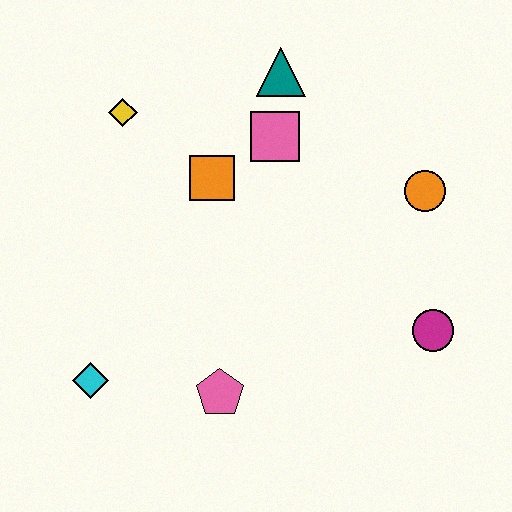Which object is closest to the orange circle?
The magenta circle is closest to the orange circle.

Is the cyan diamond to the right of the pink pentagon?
No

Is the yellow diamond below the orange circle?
No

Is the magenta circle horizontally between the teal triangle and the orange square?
No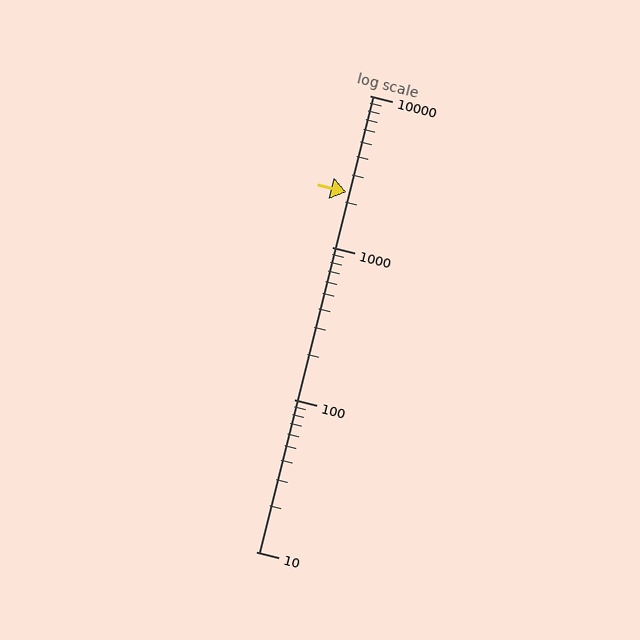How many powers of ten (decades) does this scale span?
The scale spans 3 decades, from 10 to 10000.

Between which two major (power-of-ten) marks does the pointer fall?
The pointer is between 1000 and 10000.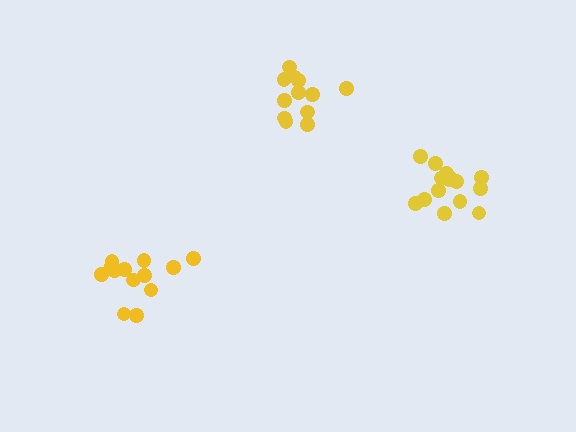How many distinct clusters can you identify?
There are 3 distinct clusters.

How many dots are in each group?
Group 1: 13 dots, Group 2: 12 dots, Group 3: 15 dots (40 total).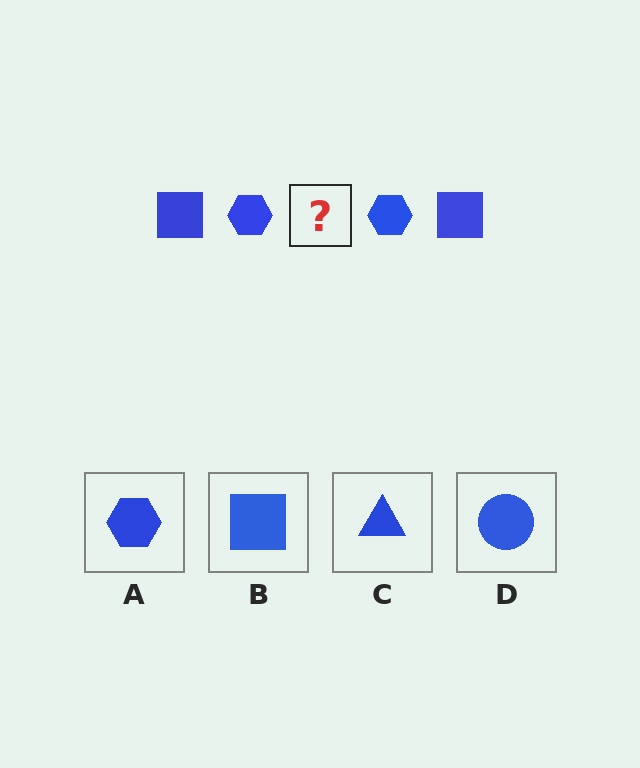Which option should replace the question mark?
Option B.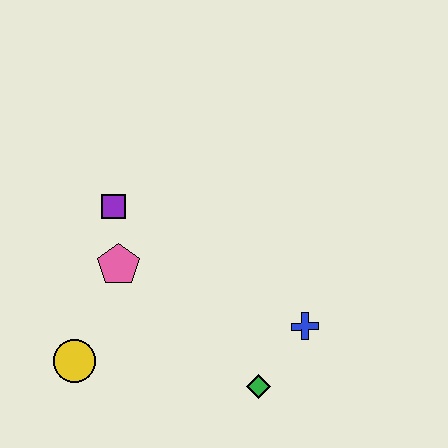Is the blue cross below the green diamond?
No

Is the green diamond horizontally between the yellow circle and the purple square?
No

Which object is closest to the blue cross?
The green diamond is closest to the blue cross.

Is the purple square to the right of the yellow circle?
Yes